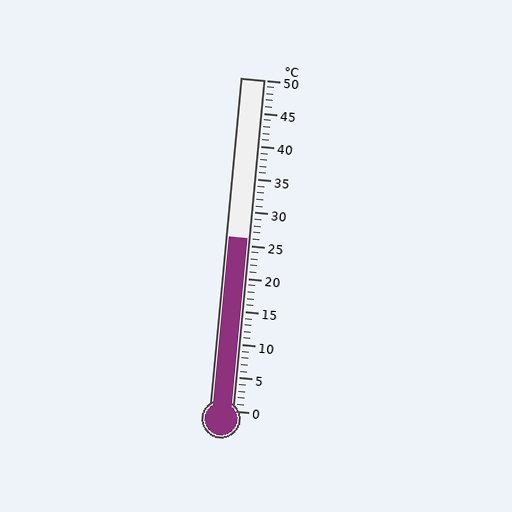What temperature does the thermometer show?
The thermometer shows approximately 26°C.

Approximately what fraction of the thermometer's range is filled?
The thermometer is filled to approximately 50% of its range.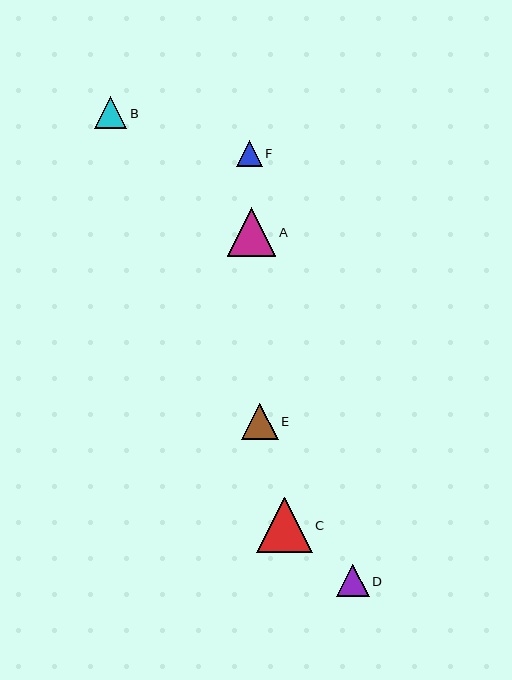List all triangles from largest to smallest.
From largest to smallest: C, A, E, D, B, F.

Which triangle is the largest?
Triangle C is the largest with a size of approximately 55 pixels.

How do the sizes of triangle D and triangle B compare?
Triangle D and triangle B are approximately the same size.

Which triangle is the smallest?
Triangle F is the smallest with a size of approximately 26 pixels.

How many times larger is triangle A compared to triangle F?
Triangle A is approximately 1.8 times the size of triangle F.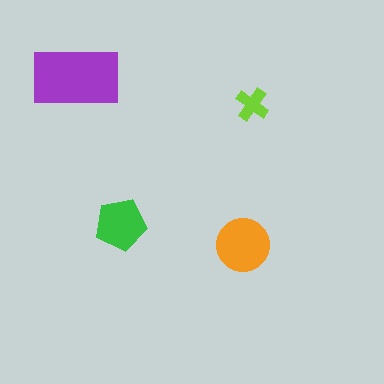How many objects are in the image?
There are 4 objects in the image.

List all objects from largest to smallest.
The purple rectangle, the orange circle, the green pentagon, the lime cross.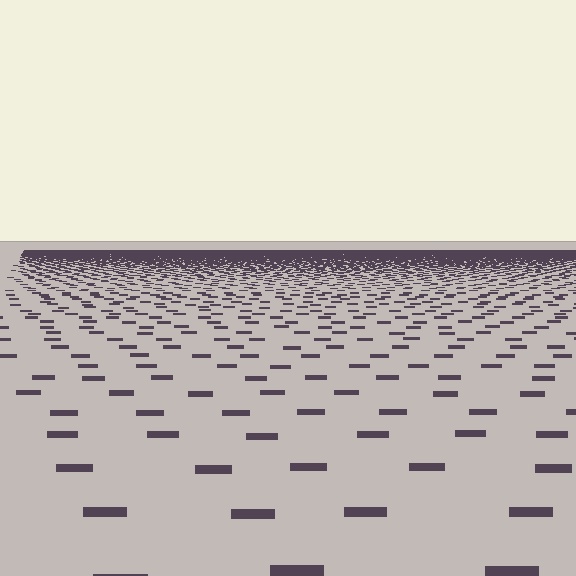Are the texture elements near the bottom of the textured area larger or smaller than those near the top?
Larger. Near the bottom, elements are closer to the viewer and appear at a bigger on-screen size.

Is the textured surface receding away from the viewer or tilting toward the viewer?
The surface is receding away from the viewer. Texture elements get smaller and denser toward the top.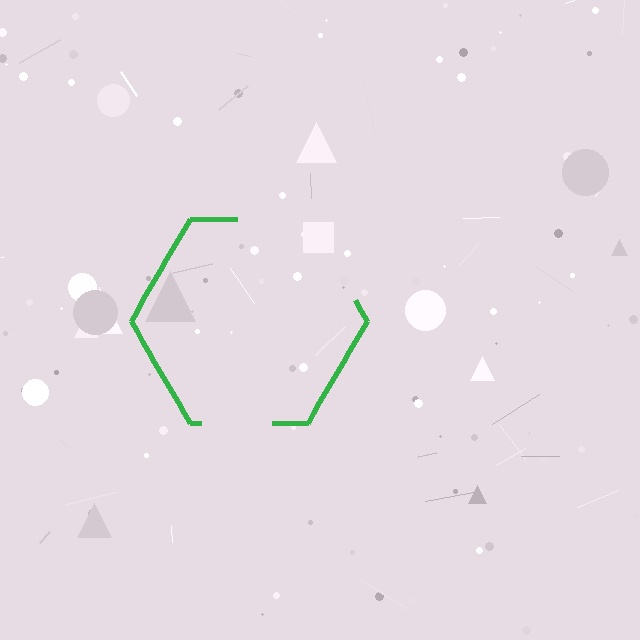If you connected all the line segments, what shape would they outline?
They would outline a hexagon.